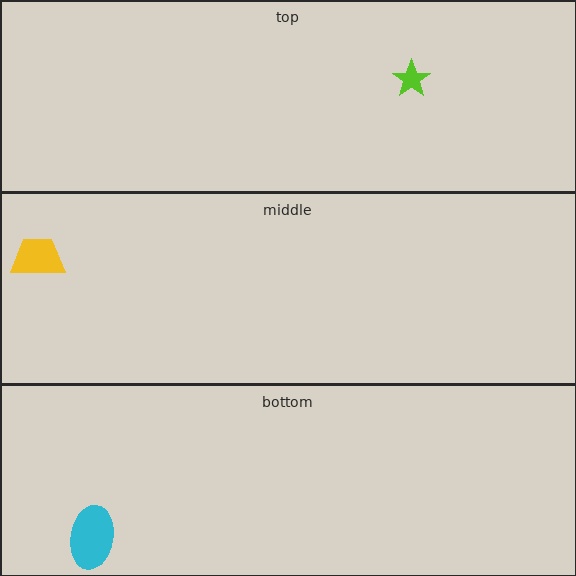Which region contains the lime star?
The top region.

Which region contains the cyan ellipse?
The bottom region.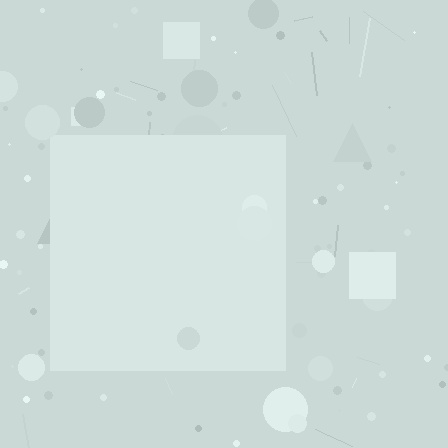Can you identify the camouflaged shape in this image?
The camouflaged shape is a square.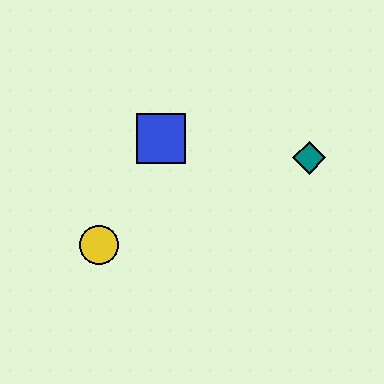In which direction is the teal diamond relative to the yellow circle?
The teal diamond is to the right of the yellow circle.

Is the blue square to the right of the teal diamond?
No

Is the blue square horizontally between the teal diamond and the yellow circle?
Yes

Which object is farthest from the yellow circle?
The teal diamond is farthest from the yellow circle.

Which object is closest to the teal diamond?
The blue square is closest to the teal diamond.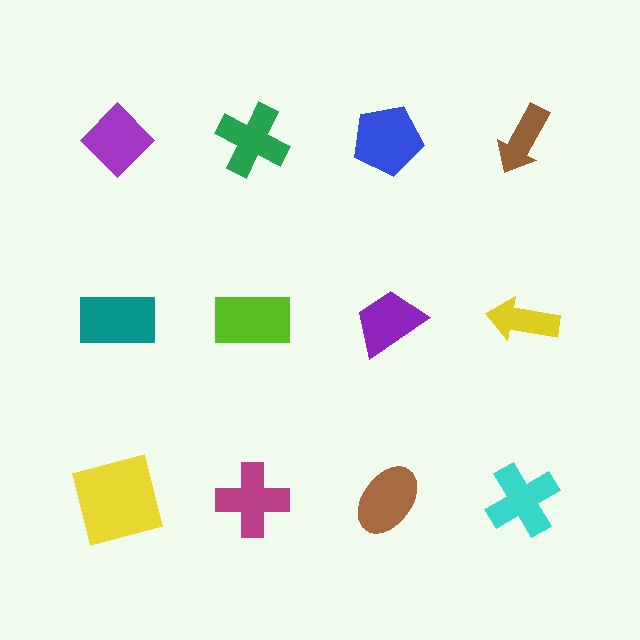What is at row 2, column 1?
A teal rectangle.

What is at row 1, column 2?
A green cross.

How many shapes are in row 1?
4 shapes.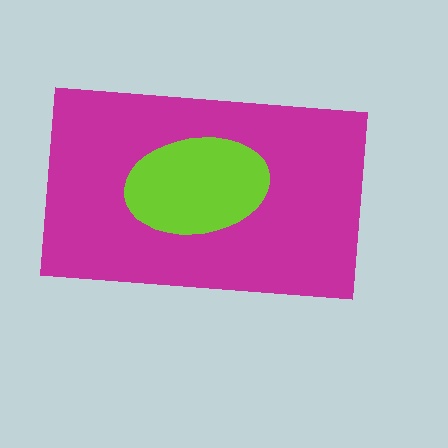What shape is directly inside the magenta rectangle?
The lime ellipse.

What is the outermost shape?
The magenta rectangle.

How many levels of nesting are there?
2.